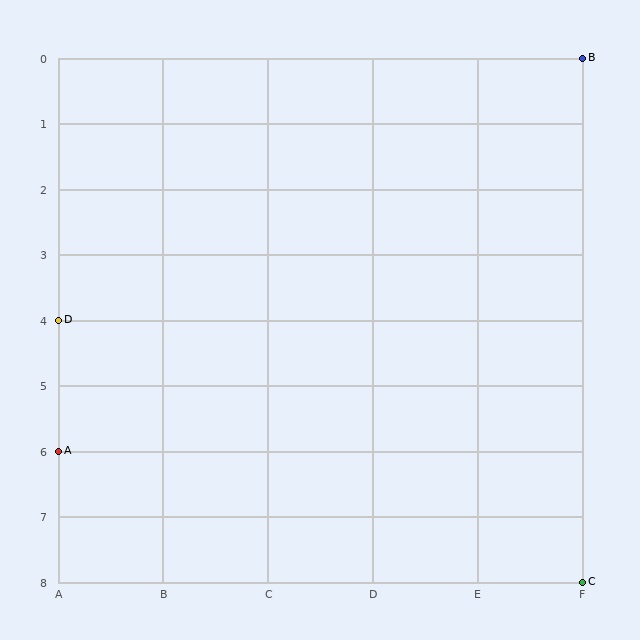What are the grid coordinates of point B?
Point B is at grid coordinates (F, 0).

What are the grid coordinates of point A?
Point A is at grid coordinates (A, 6).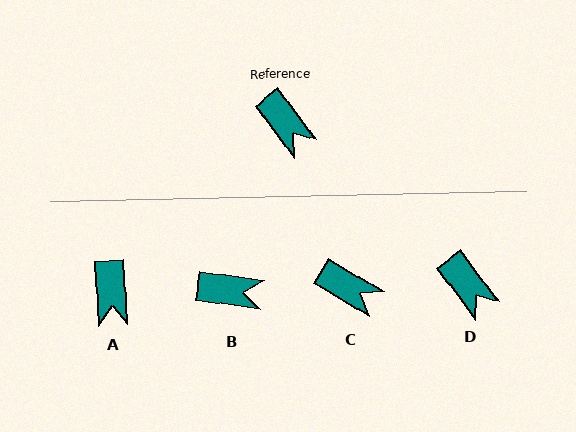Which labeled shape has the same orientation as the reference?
D.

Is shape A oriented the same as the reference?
No, it is off by about 33 degrees.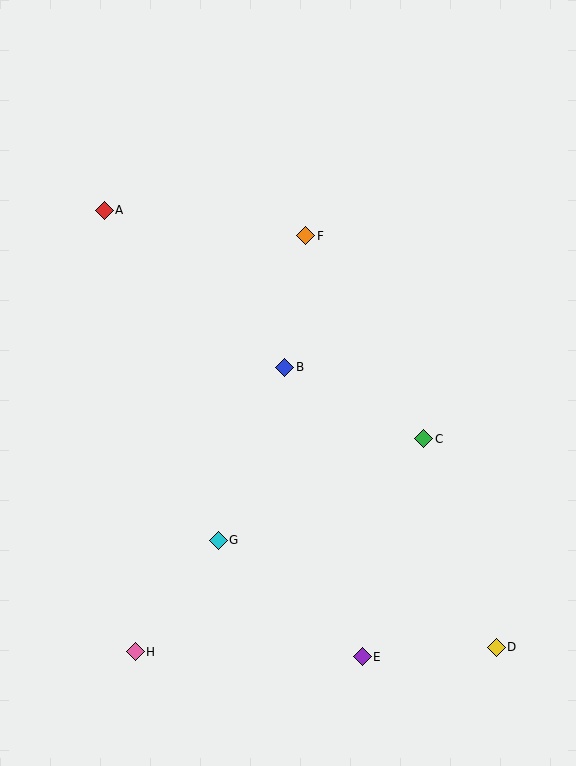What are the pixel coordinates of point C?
Point C is at (424, 439).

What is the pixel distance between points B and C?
The distance between B and C is 156 pixels.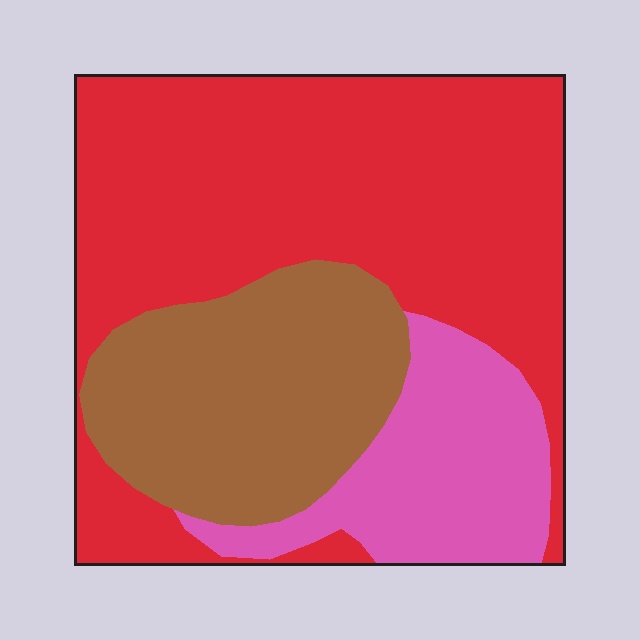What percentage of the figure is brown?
Brown covers about 25% of the figure.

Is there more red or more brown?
Red.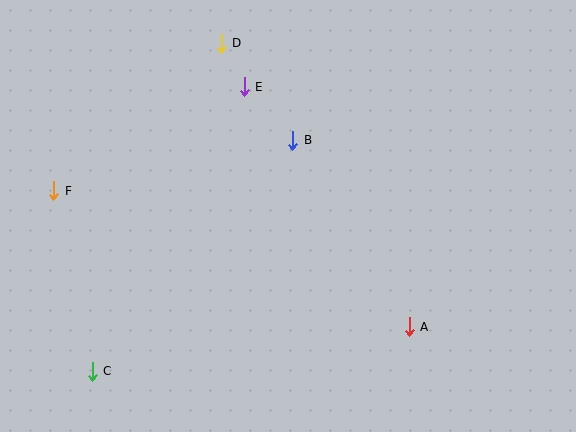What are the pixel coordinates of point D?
Point D is at (221, 43).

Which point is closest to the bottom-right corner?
Point A is closest to the bottom-right corner.